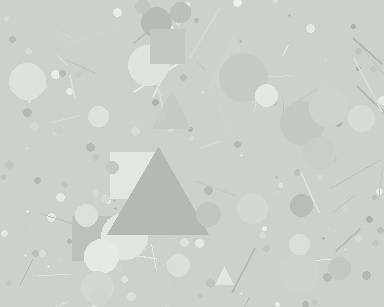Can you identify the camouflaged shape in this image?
The camouflaged shape is a triangle.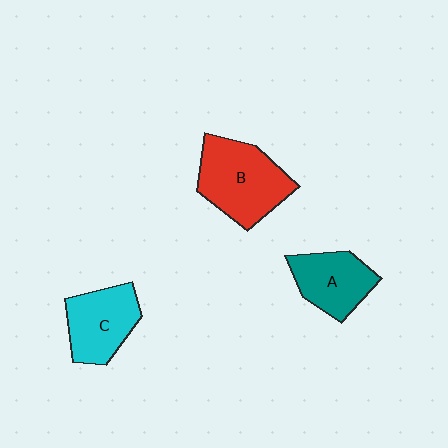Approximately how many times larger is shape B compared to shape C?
Approximately 1.3 times.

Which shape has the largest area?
Shape B (red).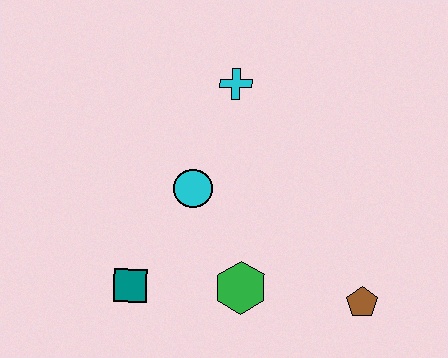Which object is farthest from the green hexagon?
The cyan cross is farthest from the green hexagon.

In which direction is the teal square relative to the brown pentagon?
The teal square is to the left of the brown pentagon.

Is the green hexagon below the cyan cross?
Yes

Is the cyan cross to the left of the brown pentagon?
Yes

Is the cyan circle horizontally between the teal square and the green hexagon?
Yes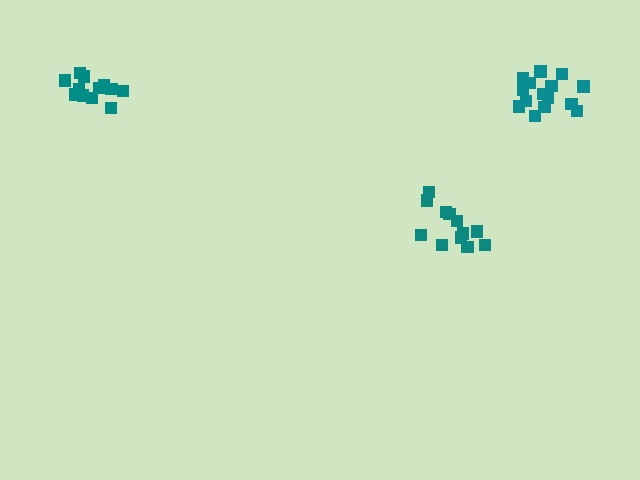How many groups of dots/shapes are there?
There are 3 groups.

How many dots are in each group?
Group 1: 12 dots, Group 2: 12 dots, Group 3: 15 dots (39 total).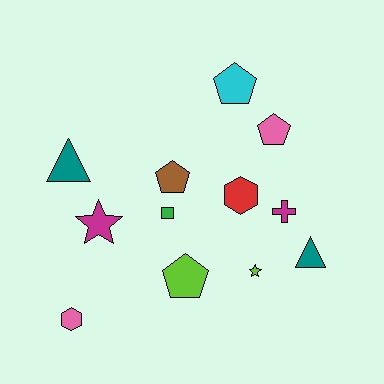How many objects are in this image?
There are 12 objects.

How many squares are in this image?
There is 1 square.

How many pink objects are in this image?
There are 2 pink objects.